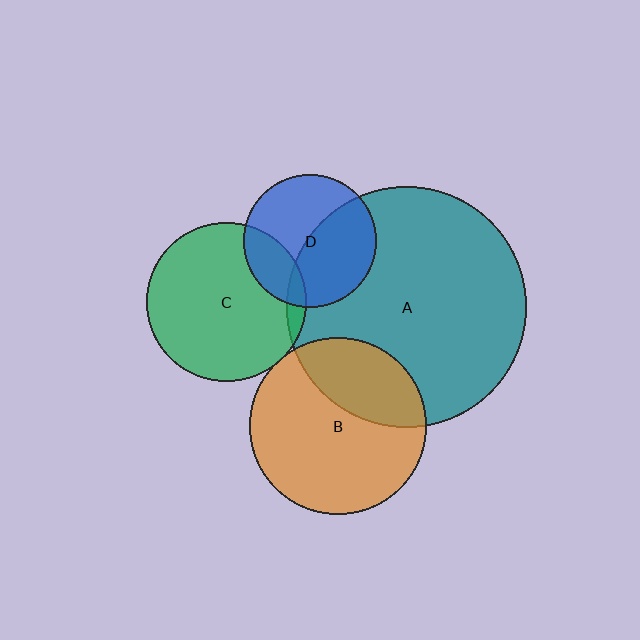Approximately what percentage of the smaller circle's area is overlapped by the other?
Approximately 20%.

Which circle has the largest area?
Circle A (teal).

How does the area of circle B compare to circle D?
Approximately 1.8 times.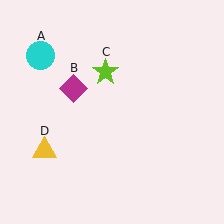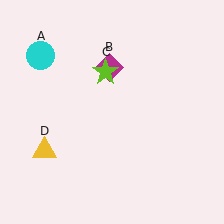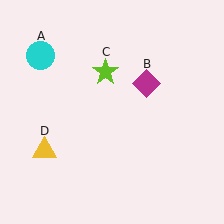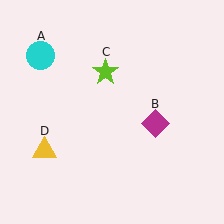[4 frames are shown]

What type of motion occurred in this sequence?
The magenta diamond (object B) rotated clockwise around the center of the scene.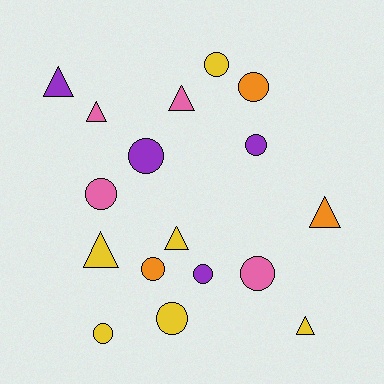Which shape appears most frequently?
Circle, with 10 objects.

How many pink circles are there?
There are 2 pink circles.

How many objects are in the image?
There are 17 objects.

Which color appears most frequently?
Yellow, with 6 objects.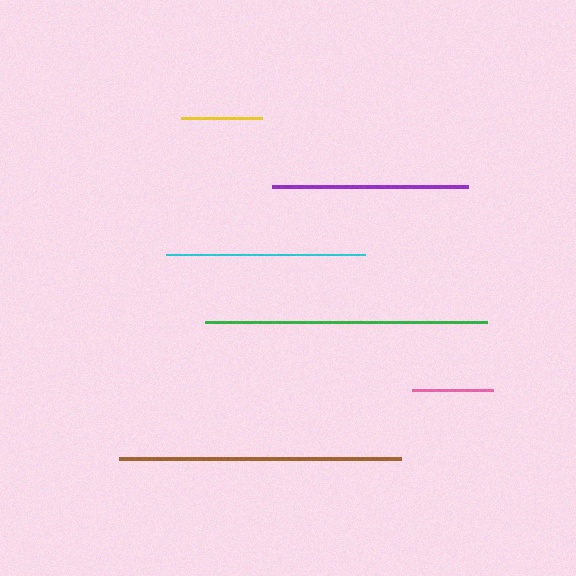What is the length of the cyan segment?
The cyan segment is approximately 199 pixels long.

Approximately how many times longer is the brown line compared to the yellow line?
The brown line is approximately 3.5 times the length of the yellow line.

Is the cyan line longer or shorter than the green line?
The green line is longer than the cyan line.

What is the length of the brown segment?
The brown segment is approximately 282 pixels long.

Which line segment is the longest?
The brown line is the longest at approximately 282 pixels.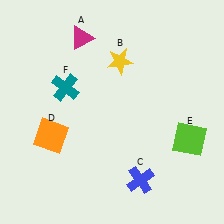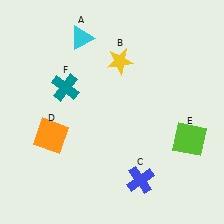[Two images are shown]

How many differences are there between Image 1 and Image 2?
There is 1 difference between the two images.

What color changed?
The triangle (A) changed from magenta in Image 1 to cyan in Image 2.